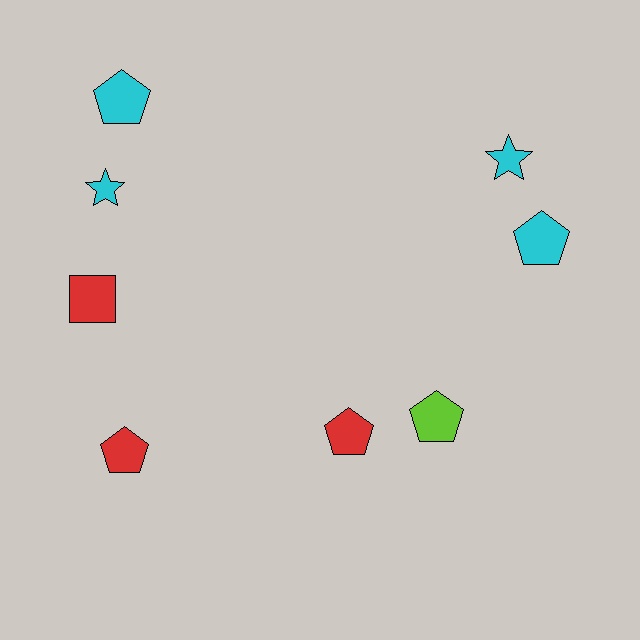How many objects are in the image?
There are 8 objects.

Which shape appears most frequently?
Pentagon, with 5 objects.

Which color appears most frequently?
Cyan, with 4 objects.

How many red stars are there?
There are no red stars.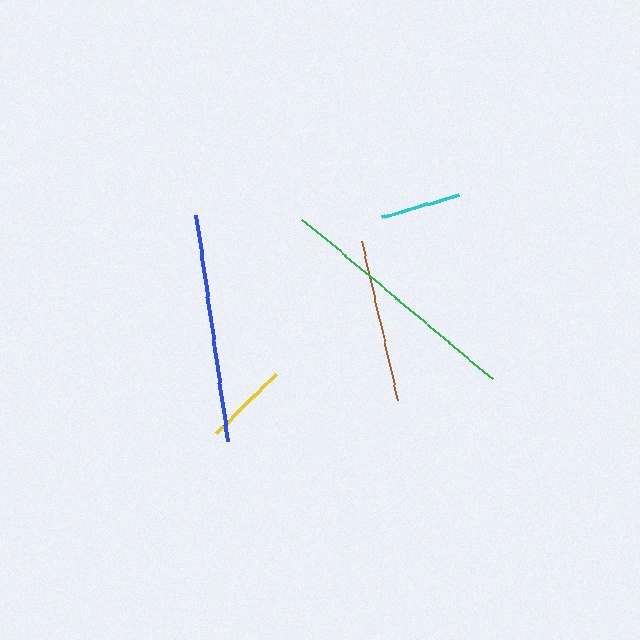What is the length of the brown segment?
The brown segment is approximately 163 pixels long.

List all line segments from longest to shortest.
From longest to shortest: green, blue, brown, yellow, cyan.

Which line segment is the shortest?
The cyan line is the shortest at approximately 79 pixels.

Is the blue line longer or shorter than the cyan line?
The blue line is longer than the cyan line.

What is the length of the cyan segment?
The cyan segment is approximately 79 pixels long.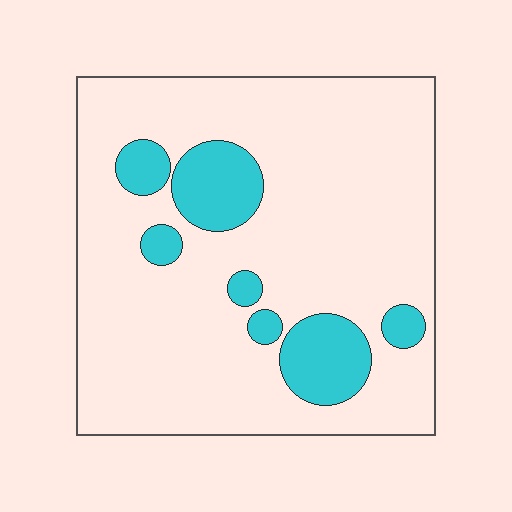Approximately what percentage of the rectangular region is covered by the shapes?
Approximately 15%.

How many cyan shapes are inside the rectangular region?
7.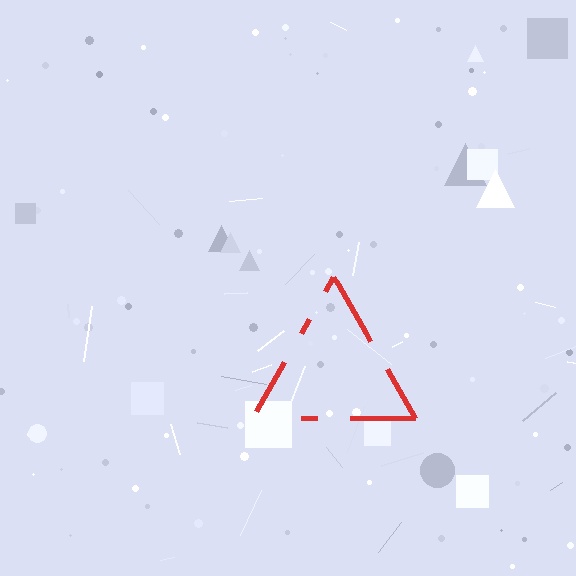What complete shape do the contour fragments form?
The contour fragments form a triangle.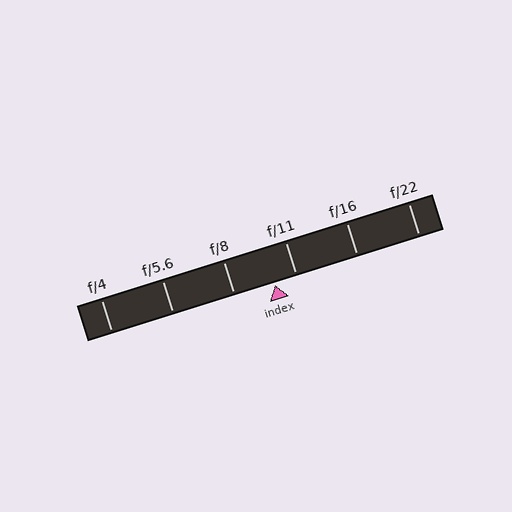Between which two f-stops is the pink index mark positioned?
The index mark is between f/8 and f/11.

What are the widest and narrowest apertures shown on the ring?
The widest aperture shown is f/4 and the narrowest is f/22.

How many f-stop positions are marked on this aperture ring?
There are 6 f-stop positions marked.